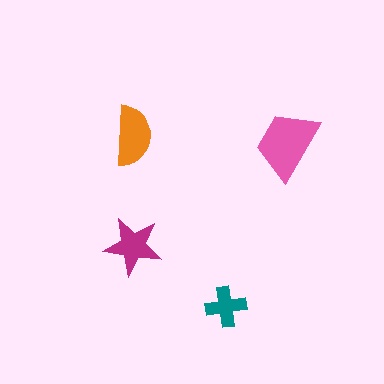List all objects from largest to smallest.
The pink trapezoid, the orange semicircle, the magenta star, the teal cross.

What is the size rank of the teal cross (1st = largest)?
4th.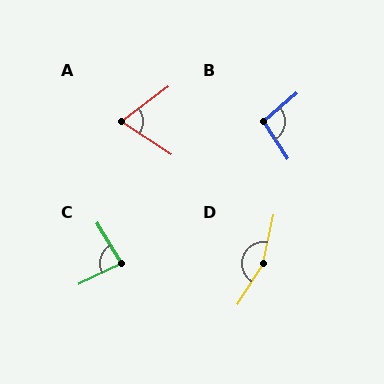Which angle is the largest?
D, at approximately 159 degrees.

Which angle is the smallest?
A, at approximately 70 degrees.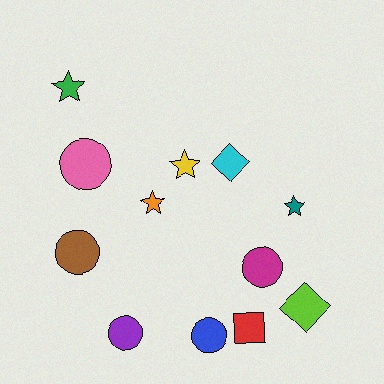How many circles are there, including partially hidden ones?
There are 5 circles.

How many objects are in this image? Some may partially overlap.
There are 12 objects.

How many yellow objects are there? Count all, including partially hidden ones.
There is 1 yellow object.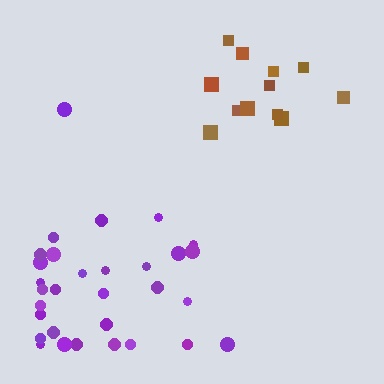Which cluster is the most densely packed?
Brown.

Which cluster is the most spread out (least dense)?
Purple.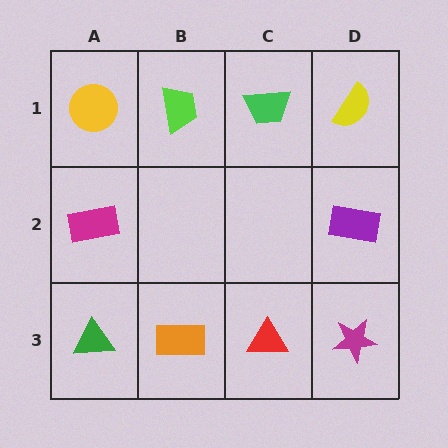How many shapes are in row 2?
2 shapes.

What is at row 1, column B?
A lime trapezoid.